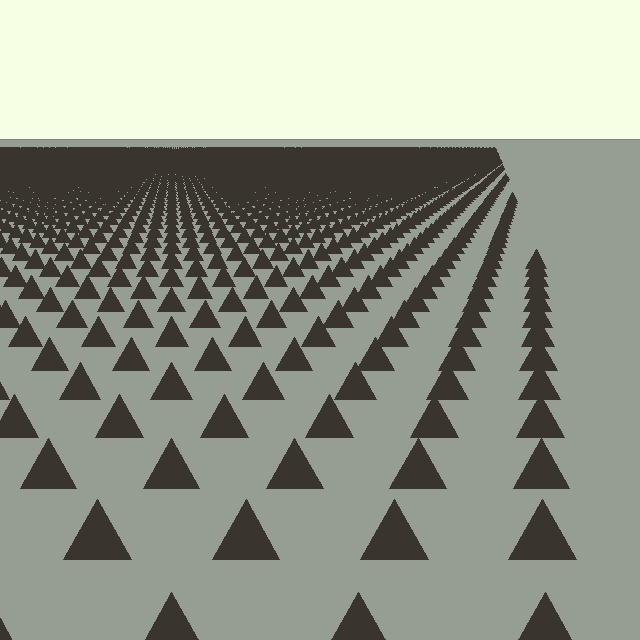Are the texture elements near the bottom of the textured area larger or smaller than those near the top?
Larger. Near the bottom, elements are closer to the viewer and appear at a bigger on-screen size.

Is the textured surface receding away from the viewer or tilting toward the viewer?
The surface is receding away from the viewer. Texture elements get smaller and denser toward the top.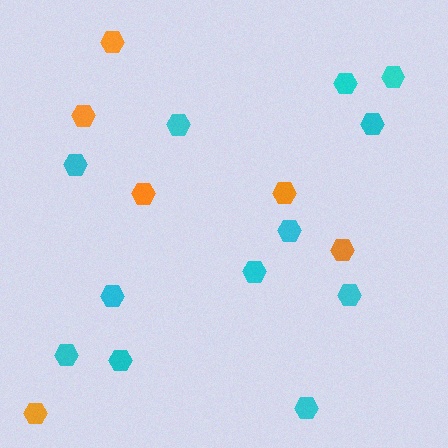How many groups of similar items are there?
There are 2 groups: one group of orange hexagons (6) and one group of cyan hexagons (12).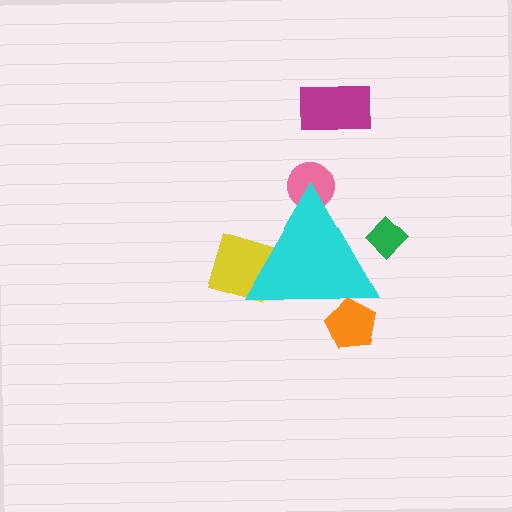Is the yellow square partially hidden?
Yes, the yellow square is partially hidden behind the cyan triangle.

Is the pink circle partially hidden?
Yes, the pink circle is partially hidden behind the cyan triangle.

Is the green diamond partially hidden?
Yes, the green diamond is partially hidden behind the cyan triangle.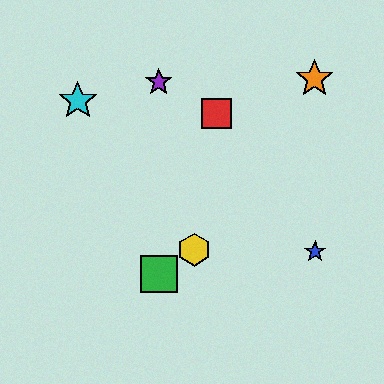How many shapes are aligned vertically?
2 shapes (the green square, the purple star) are aligned vertically.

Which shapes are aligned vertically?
The green square, the purple star are aligned vertically.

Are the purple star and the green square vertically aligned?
Yes, both are at x≈159.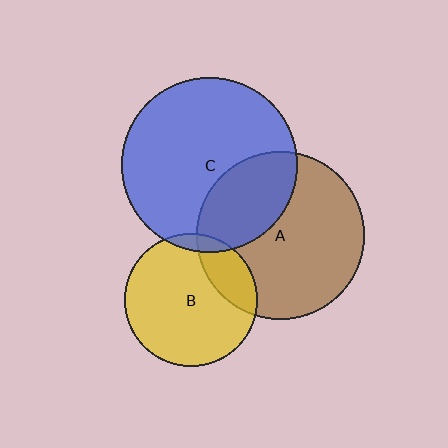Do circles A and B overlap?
Yes.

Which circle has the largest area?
Circle C (blue).